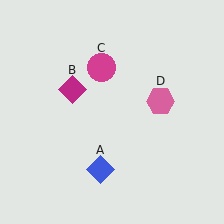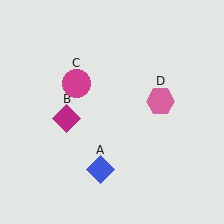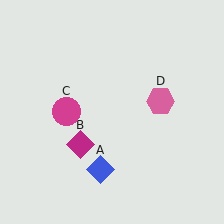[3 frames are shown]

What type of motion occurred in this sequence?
The magenta diamond (object B), magenta circle (object C) rotated counterclockwise around the center of the scene.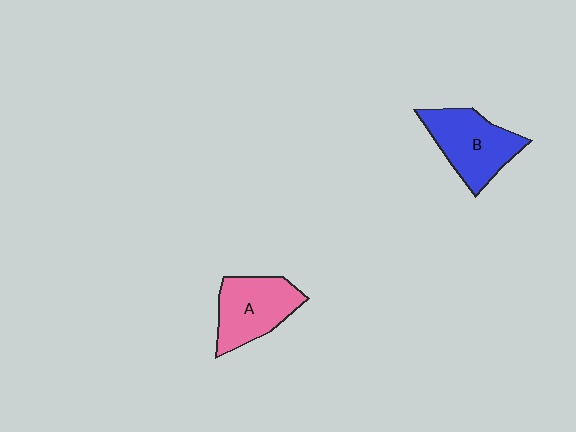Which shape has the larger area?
Shape B (blue).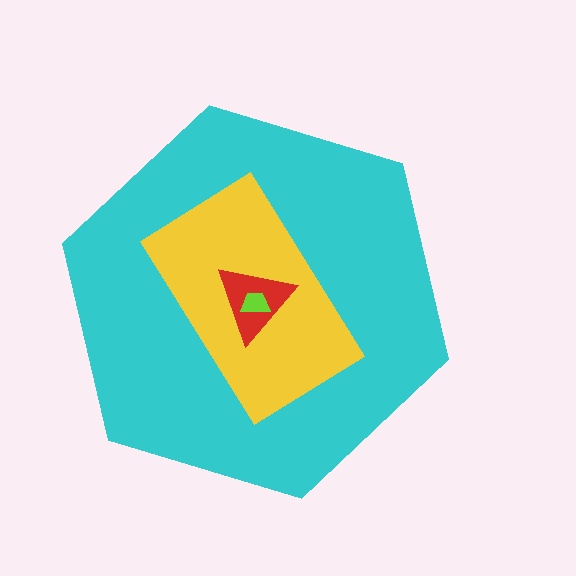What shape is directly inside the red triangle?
The lime trapezoid.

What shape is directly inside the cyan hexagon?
The yellow rectangle.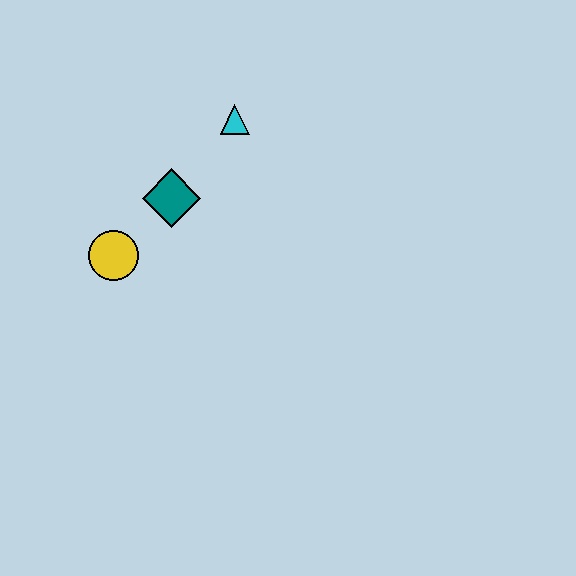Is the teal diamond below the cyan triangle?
Yes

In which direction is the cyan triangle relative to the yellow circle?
The cyan triangle is above the yellow circle.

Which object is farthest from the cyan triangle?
The yellow circle is farthest from the cyan triangle.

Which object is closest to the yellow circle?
The teal diamond is closest to the yellow circle.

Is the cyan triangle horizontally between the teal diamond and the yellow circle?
No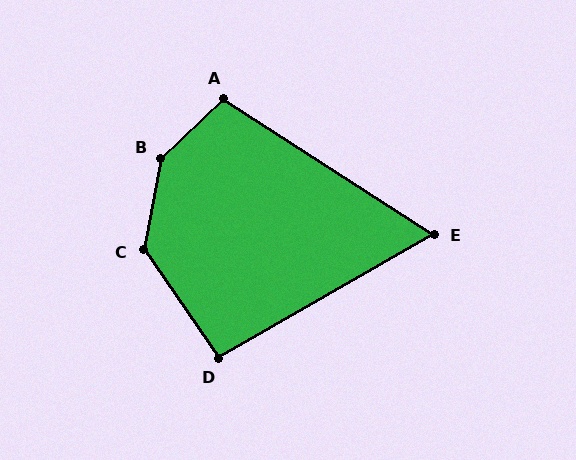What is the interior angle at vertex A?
Approximately 104 degrees (obtuse).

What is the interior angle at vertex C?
Approximately 135 degrees (obtuse).